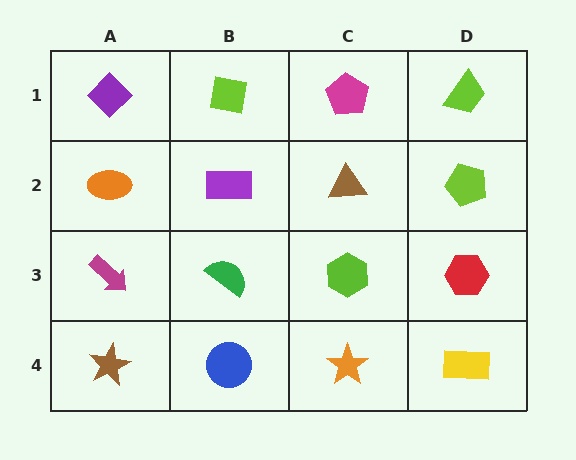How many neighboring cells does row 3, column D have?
3.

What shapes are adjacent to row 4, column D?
A red hexagon (row 3, column D), an orange star (row 4, column C).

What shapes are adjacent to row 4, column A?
A magenta arrow (row 3, column A), a blue circle (row 4, column B).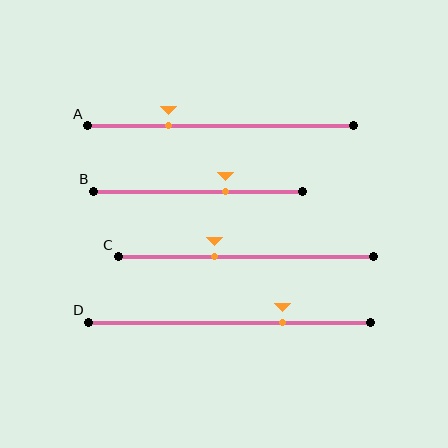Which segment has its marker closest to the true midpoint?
Segment C has its marker closest to the true midpoint.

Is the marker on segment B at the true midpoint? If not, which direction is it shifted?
No, the marker on segment B is shifted to the right by about 13% of the segment length.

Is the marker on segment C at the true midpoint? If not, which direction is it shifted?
No, the marker on segment C is shifted to the left by about 12% of the segment length.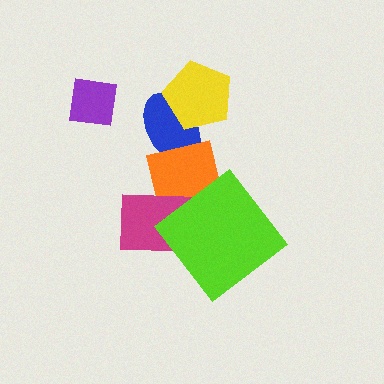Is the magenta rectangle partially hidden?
Yes, it is partially covered by another shape.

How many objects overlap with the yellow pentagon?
1 object overlaps with the yellow pentagon.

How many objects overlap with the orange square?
3 objects overlap with the orange square.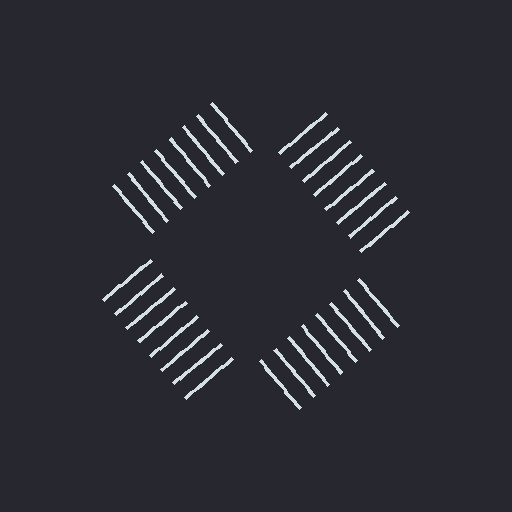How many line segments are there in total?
32 — 8 along each of the 4 edges.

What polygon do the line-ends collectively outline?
An illusory square — the line segments terminate on its edges but no continuous stroke is drawn.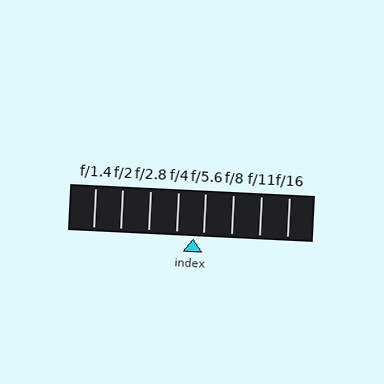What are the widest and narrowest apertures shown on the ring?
The widest aperture shown is f/1.4 and the narrowest is f/16.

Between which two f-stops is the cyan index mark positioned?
The index mark is between f/4 and f/5.6.